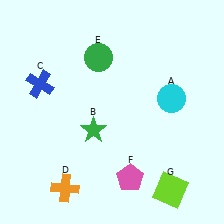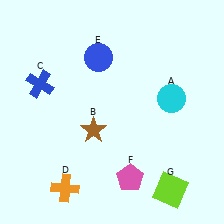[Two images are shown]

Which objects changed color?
B changed from green to brown. E changed from green to blue.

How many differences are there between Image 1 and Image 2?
There are 2 differences between the two images.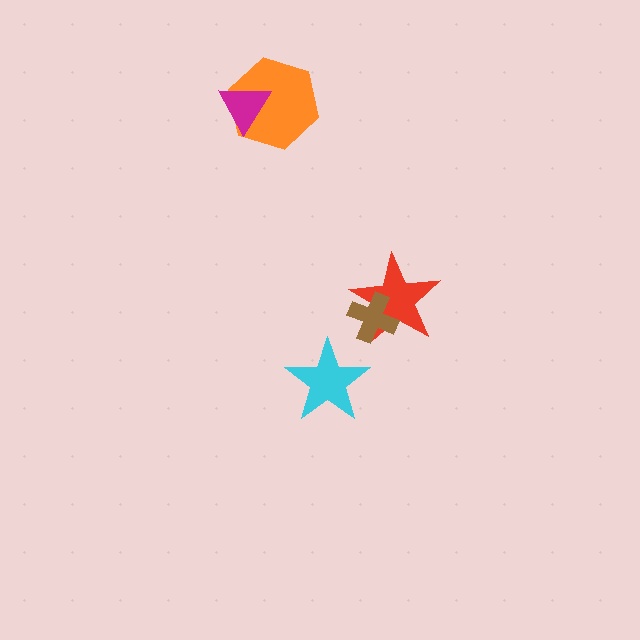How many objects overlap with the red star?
1 object overlaps with the red star.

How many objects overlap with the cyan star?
0 objects overlap with the cyan star.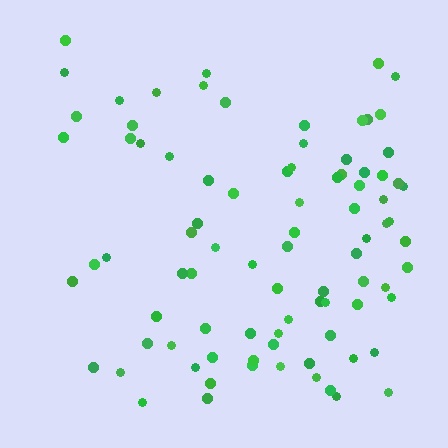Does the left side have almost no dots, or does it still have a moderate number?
Still a moderate number, just noticeably fewer than the right.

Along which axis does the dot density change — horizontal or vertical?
Horizontal.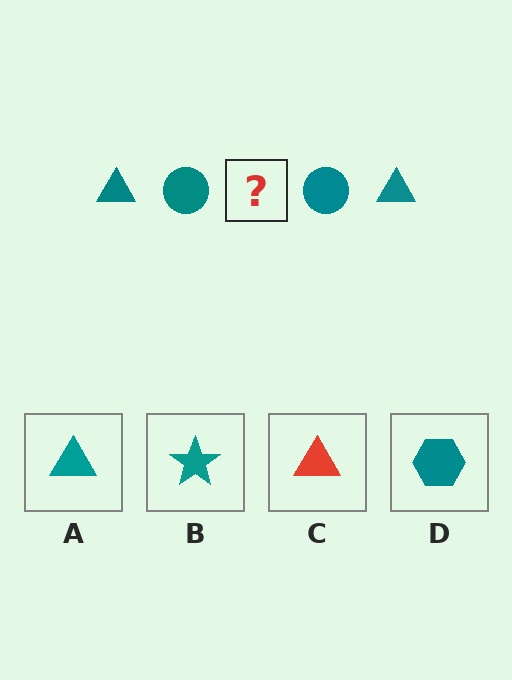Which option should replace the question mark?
Option A.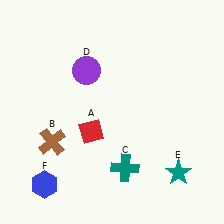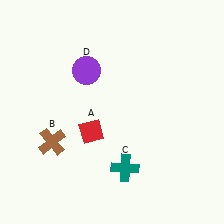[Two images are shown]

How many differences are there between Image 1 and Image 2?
There are 2 differences between the two images.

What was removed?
The blue hexagon (F), the teal star (E) were removed in Image 2.